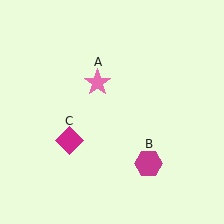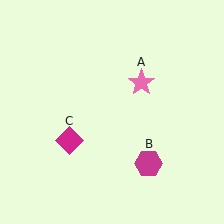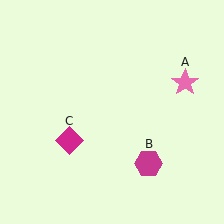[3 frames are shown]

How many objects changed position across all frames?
1 object changed position: pink star (object A).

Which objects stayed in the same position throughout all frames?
Magenta hexagon (object B) and magenta diamond (object C) remained stationary.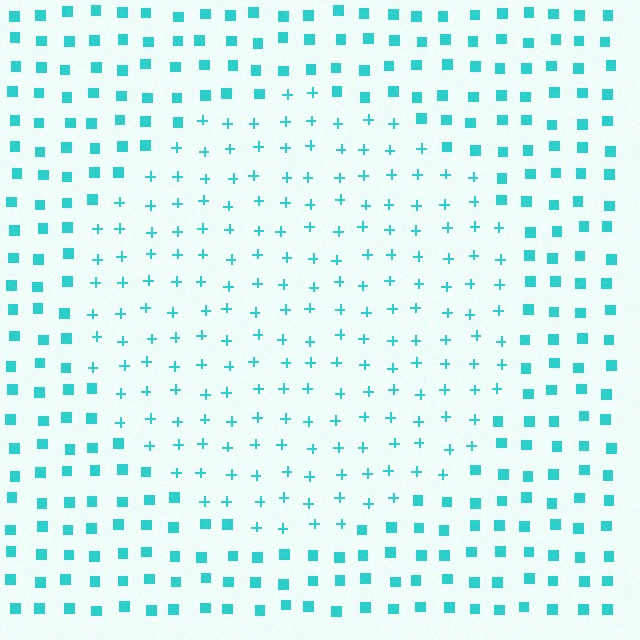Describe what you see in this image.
The image is filled with small cyan elements arranged in a uniform grid. A circle-shaped region contains plus signs, while the surrounding area contains squares. The boundary is defined purely by the change in element shape.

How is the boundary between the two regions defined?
The boundary is defined by a change in element shape: plus signs inside vs. squares outside. All elements share the same color and spacing.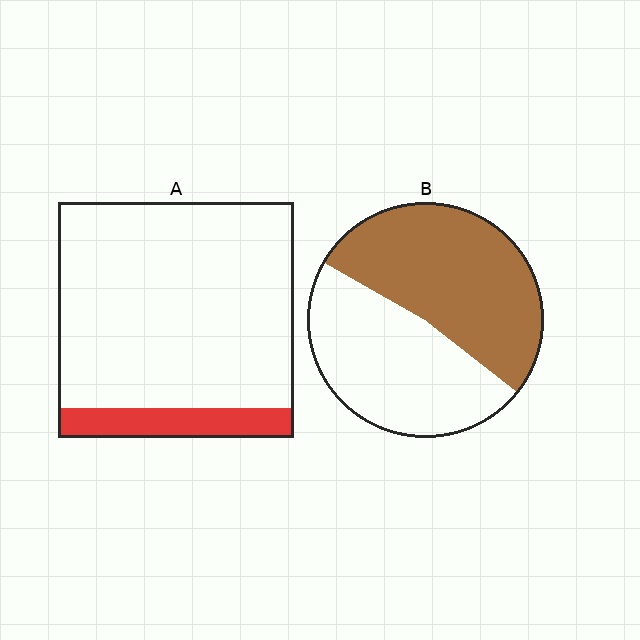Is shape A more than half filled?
No.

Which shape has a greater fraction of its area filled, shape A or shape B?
Shape B.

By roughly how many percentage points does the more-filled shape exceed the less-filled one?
By roughly 40 percentage points (B over A).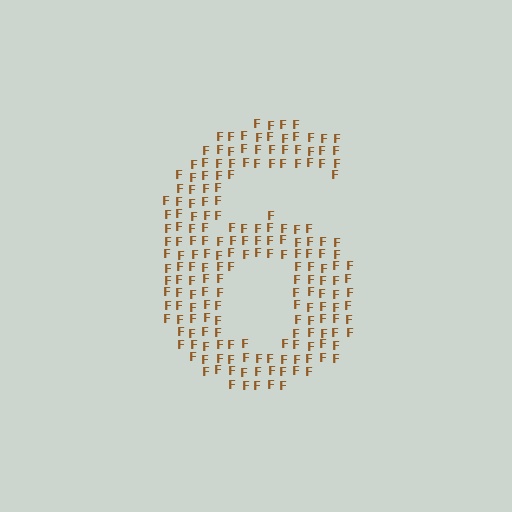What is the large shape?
The large shape is the digit 6.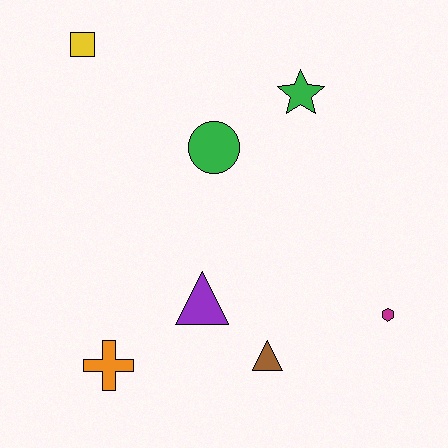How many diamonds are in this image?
There are no diamonds.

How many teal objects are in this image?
There are no teal objects.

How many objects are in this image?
There are 7 objects.